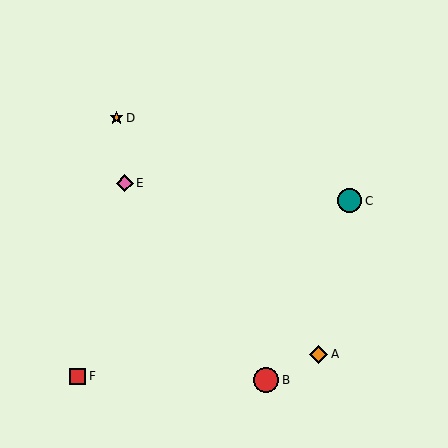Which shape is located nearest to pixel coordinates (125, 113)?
The orange star (labeled D) at (116, 118) is nearest to that location.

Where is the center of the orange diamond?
The center of the orange diamond is at (319, 354).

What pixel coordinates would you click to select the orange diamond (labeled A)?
Click at (319, 354) to select the orange diamond A.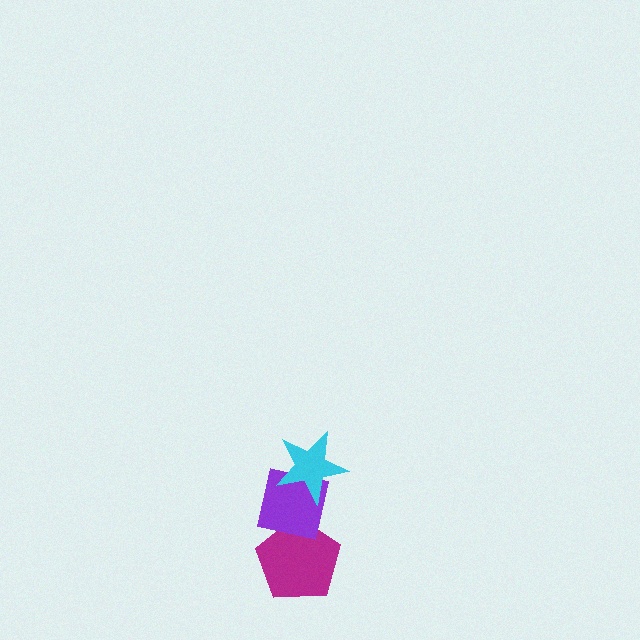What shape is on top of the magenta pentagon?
The purple square is on top of the magenta pentagon.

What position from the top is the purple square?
The purple square is 2nd from the top.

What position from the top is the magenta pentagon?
The magenta pentagon is 3rd from the top.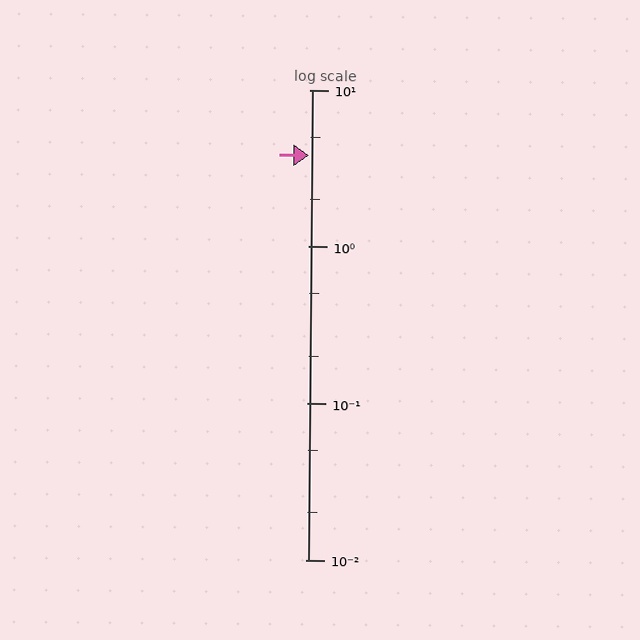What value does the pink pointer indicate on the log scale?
The pointer indicates approximately 3.8.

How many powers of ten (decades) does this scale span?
The scale spans 3 decades, from 0.01 to 10.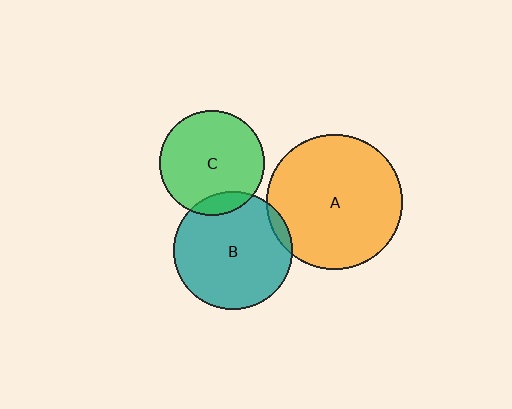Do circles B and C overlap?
Yes.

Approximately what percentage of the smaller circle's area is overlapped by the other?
Approximately 10%.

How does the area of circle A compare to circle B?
Approximately 1.3 times.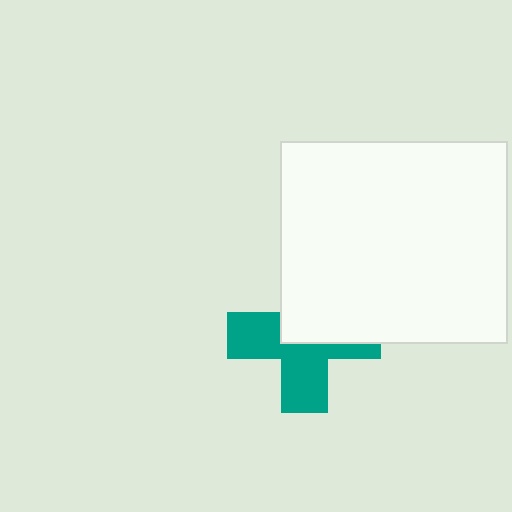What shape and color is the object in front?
The object in front is a white rectangle.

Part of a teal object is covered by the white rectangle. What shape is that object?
It is a cross.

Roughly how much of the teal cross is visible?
About half of it is visible (roughly 53%).